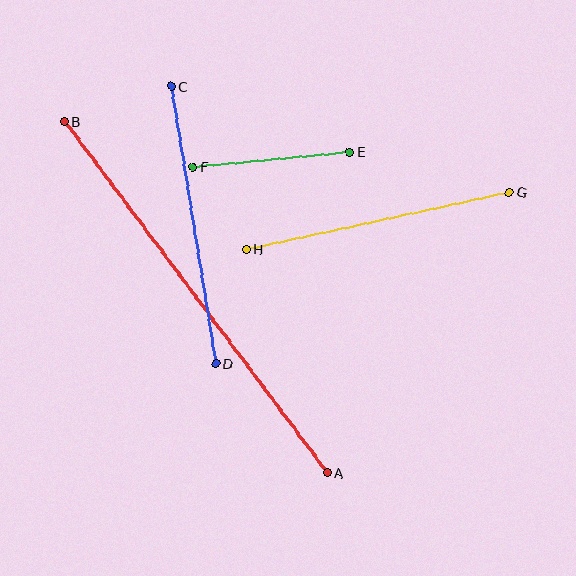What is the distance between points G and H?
The distance is approximately 269 pixels.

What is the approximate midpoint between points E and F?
The midpoint is at approximately (271, 159) pixels.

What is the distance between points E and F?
The distance is approximately 157 pixels.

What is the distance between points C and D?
The distance is approximately 281 pixels.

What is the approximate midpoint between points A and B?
The midpoint is at approximately (196, 297) pixels.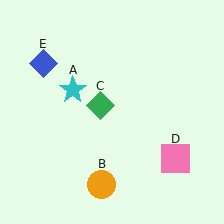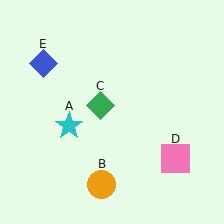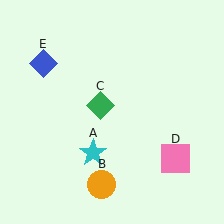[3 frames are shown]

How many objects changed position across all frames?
1 object changed position: cyan star (object A).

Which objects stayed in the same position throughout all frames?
Orange circle (object B) and green diamond (object C) and pink square (object D) and blue diamond (object E) remained stationary.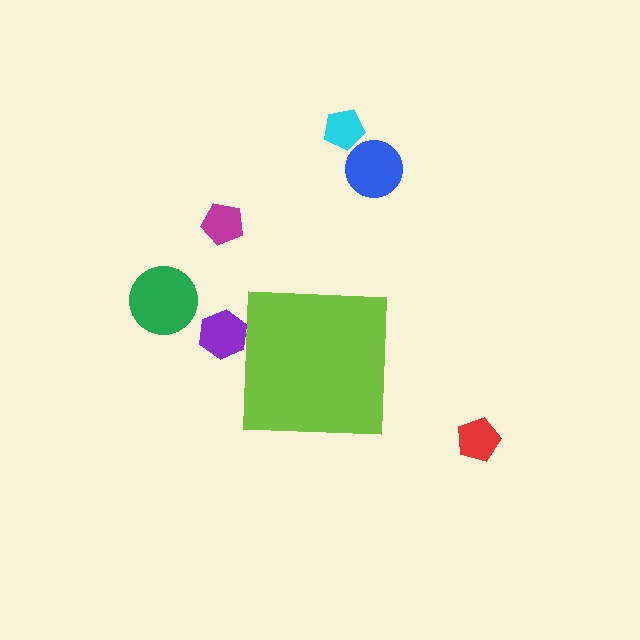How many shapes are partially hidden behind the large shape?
1 shape is partially hidden.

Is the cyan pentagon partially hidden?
No, the cyan pentagon is fully visible.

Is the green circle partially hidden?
No, the green circle is fully visible.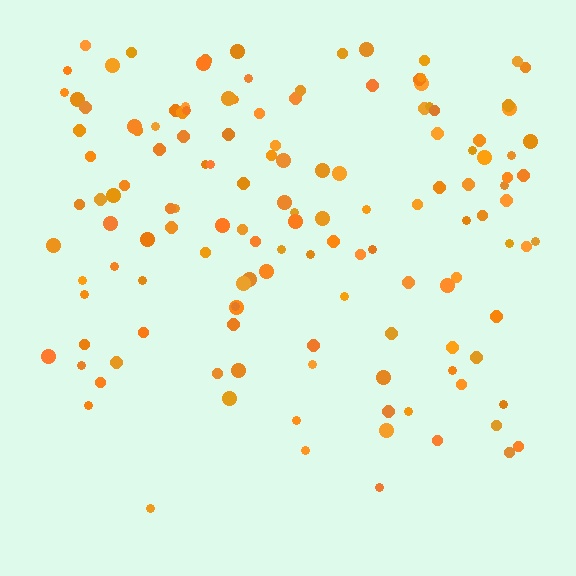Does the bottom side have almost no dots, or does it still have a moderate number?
Still a moderate number, just noticeably fewer than the top.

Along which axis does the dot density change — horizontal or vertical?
Vertical.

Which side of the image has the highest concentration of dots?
The top.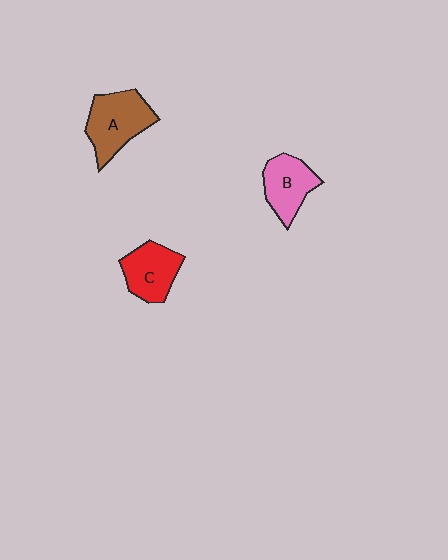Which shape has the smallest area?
Shape B (pink).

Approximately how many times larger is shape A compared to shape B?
Approximately 1.3 times.